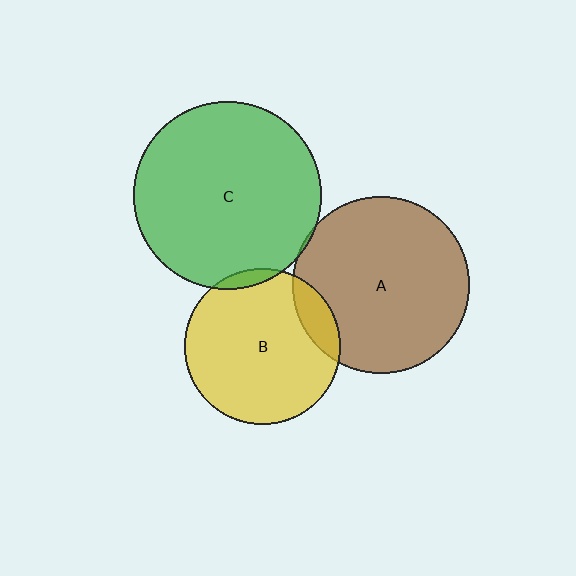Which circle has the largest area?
Circle C (green).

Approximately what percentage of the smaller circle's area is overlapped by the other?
Approximately 10%.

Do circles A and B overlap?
Yes.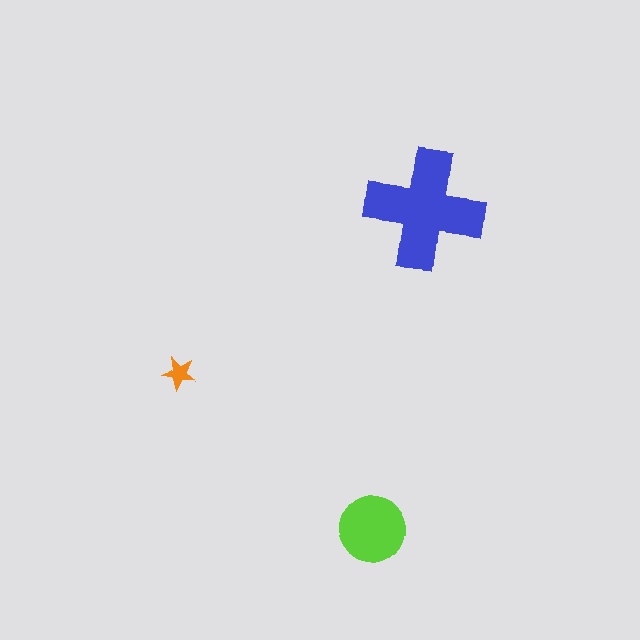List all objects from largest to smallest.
The blue cross, the lime circle, the orange star.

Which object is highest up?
The blue cross is topmost.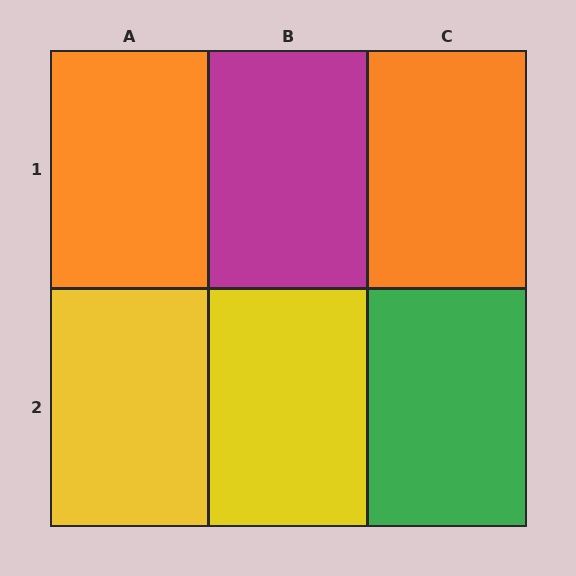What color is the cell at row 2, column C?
Green.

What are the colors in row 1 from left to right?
Orange, magenta, orange.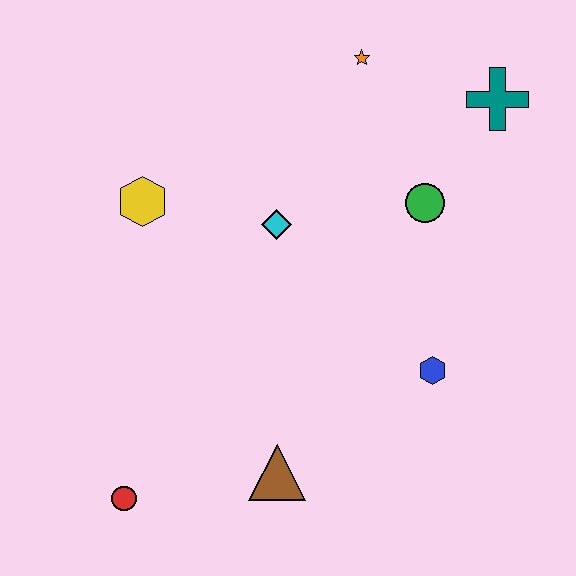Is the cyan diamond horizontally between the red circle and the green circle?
Yes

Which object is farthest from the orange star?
The red circle is farthest from the orange star.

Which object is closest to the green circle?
The teal cross is closest to the green circle.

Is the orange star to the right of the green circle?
No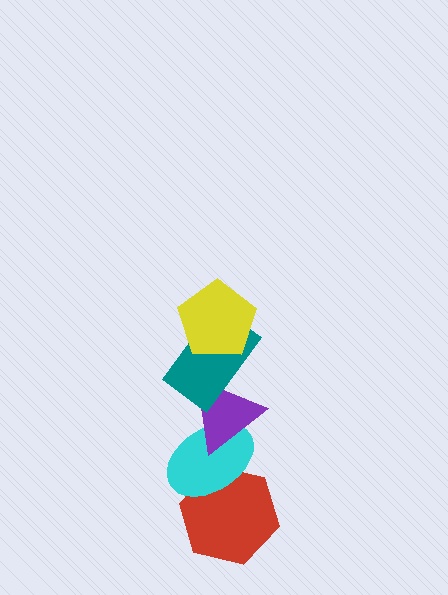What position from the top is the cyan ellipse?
The cyan ellipse is 4th from the top.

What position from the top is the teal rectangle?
The teal rectangle is 2nd from the top.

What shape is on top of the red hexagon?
The cyan ellipse is on top of the red hexagon.